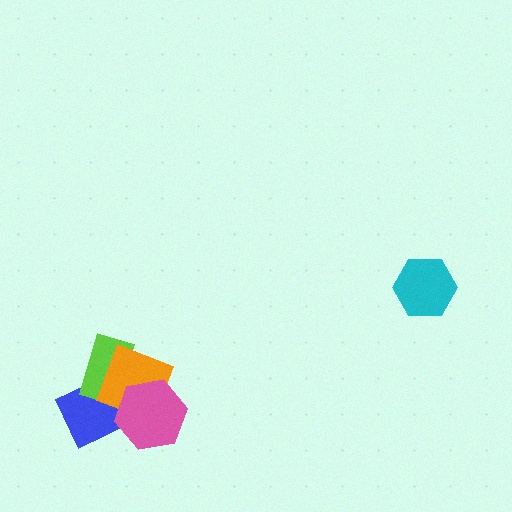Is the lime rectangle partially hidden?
Yes, it is partially covered by another shape.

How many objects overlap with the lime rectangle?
2 objects overlap with the lime rectangle.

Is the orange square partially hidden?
Yes, it is partially covered by another shape.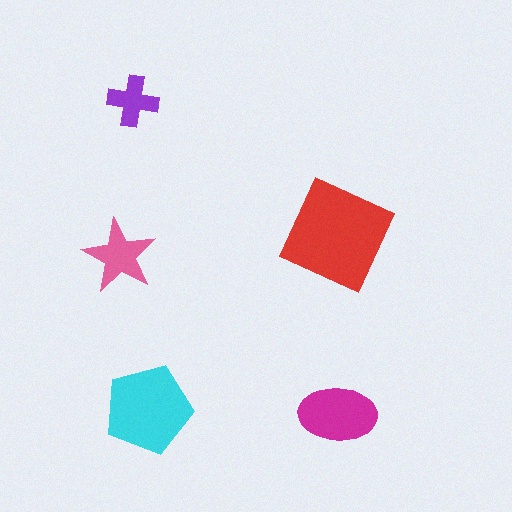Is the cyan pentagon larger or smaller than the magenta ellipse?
Larger.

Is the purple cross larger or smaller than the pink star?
Smaller.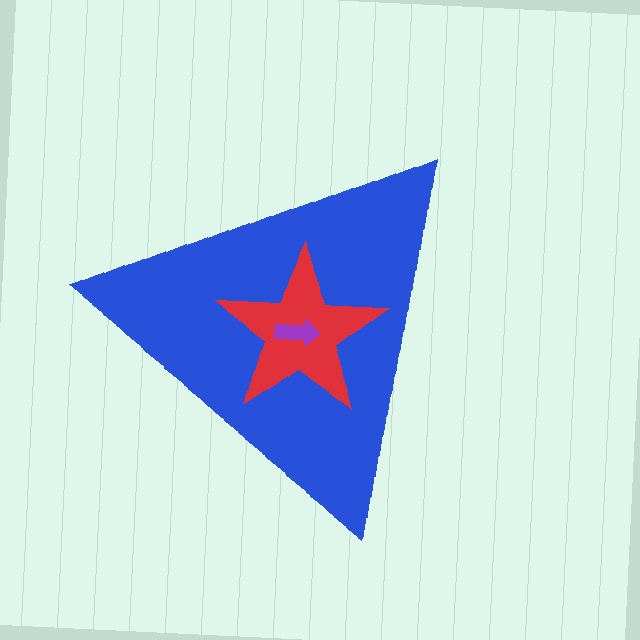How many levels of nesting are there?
3.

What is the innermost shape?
The purple arrow.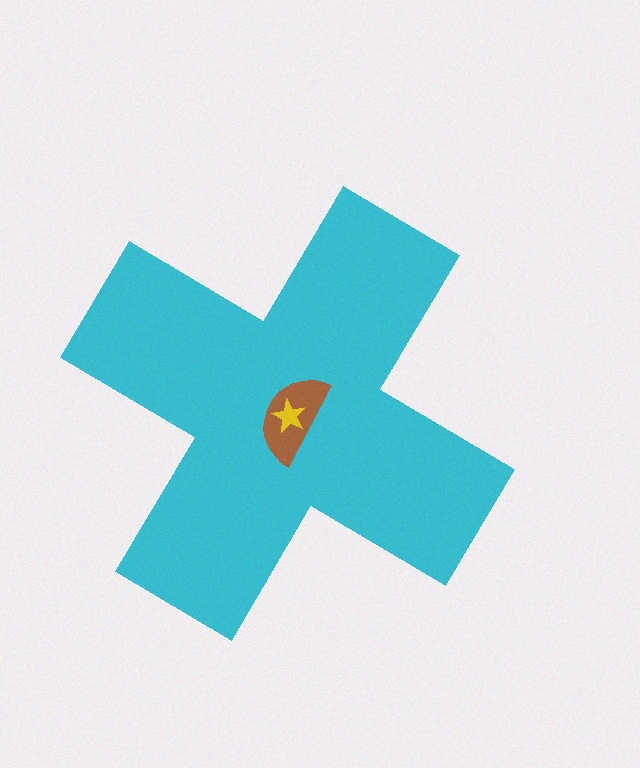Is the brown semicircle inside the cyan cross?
Yes.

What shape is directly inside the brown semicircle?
The yellow star.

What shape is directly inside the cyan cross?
The brown semicircle.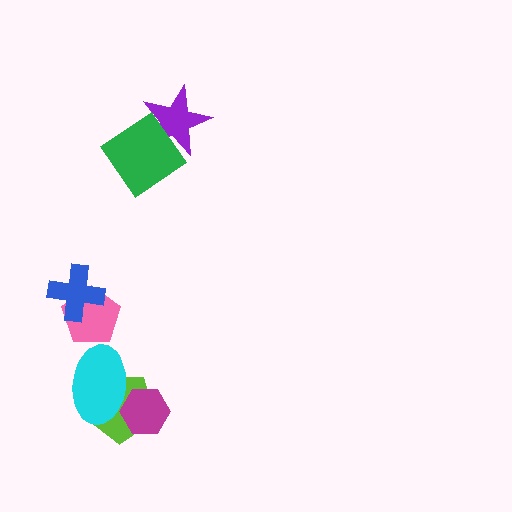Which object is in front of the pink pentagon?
The blue cross is in front of the pink pentagon.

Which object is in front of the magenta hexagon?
The cyan ellipse is in front of the magenta hexagon.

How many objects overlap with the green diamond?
1 object overlaps with the green diamond.